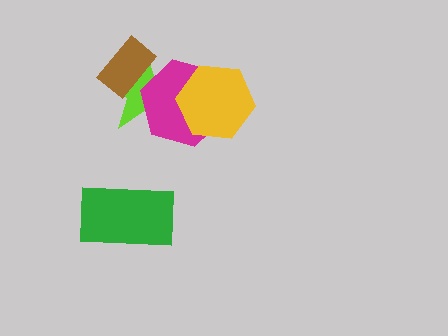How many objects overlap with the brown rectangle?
1 object overlaps with the brown rectangle.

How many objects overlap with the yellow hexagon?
2 objects overlap with the yellow hexagon.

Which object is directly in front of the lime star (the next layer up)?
The magenta hexagon is directly in front of the lime star.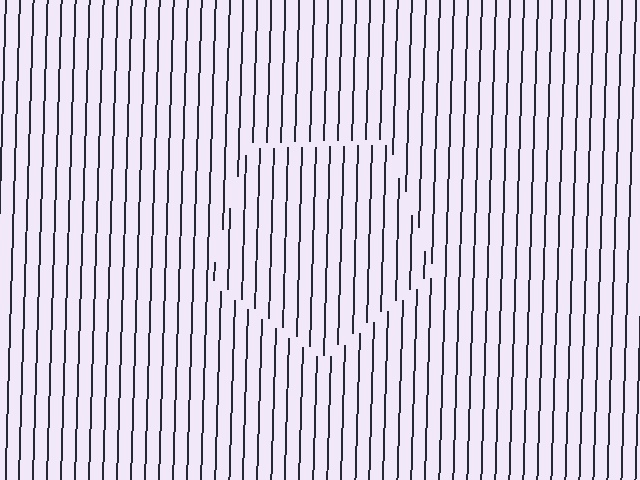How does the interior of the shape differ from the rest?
The interior of the shape contains the same grating, shifted by half a period — the contour is defined by the phase discontinuity where line-ends from the inner and outer gratings abut.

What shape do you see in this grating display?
An illusory pentagon. The interior of the shape contains the same grating, shifted by half a period — the contour is defined by the phase discontinuity where line-ends from the inner and outer gratings abut.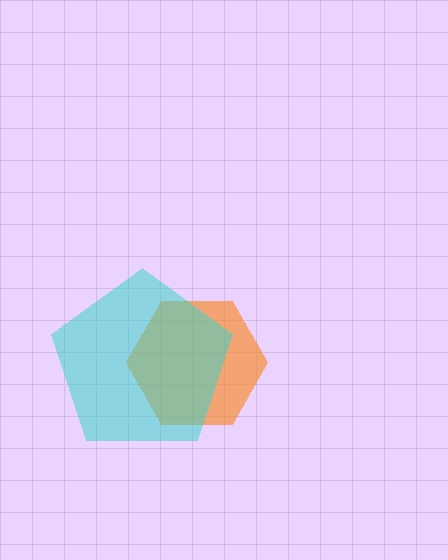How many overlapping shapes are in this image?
There are 2 overlapping shapes in the image.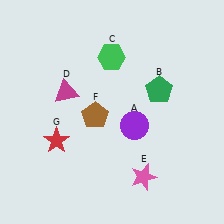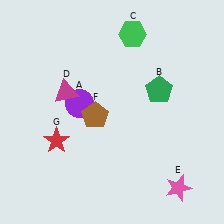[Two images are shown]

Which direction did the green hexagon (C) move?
The green hexagon (C) moved up.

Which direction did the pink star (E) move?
The pink star (E) moved right.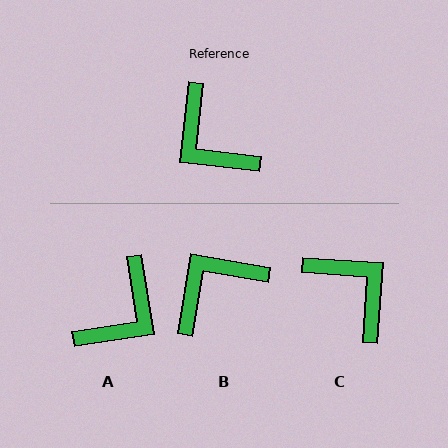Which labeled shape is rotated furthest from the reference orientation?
C, about 177 degrees away.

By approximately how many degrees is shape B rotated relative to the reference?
Approximately 93 degrees clockwise.